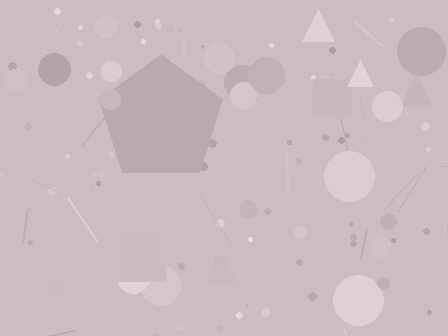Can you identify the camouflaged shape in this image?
The camouflaged shape is a pentagon.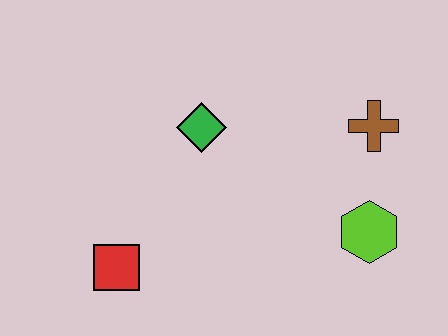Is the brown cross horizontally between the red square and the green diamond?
No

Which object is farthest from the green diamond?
The lime hexagon is farthest from the green diamond.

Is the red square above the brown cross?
No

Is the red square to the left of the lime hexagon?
Yes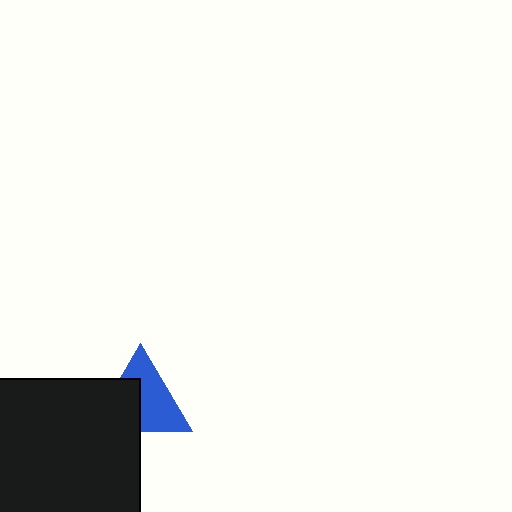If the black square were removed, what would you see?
You would see the complete blue triangle.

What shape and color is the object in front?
The object in front is a black square.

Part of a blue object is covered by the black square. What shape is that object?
It is a triangle.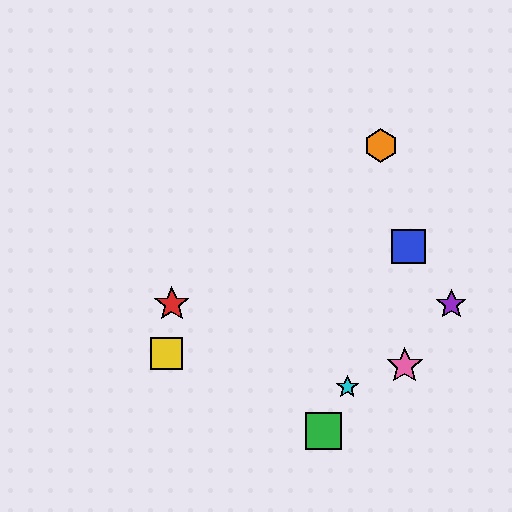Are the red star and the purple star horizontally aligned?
Yes, both are at y≈304.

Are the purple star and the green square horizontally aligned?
No, the purple star is at y≈304 and the green square is at y≈431.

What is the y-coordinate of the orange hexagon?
The orange hexagon is at y≈146.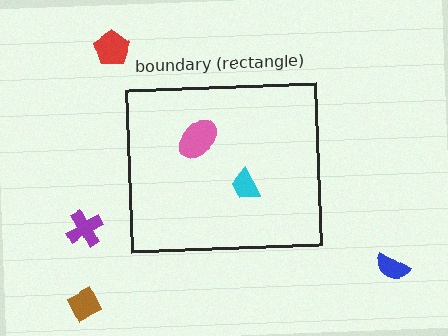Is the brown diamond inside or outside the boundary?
Outside.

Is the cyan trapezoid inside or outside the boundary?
Inside.